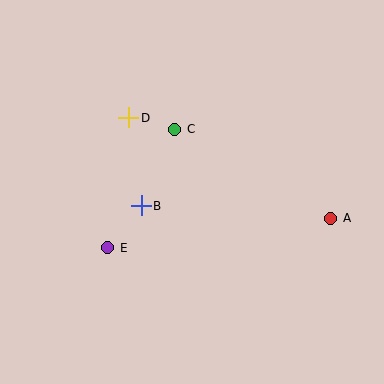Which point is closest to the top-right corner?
Point A is closest to the top-right corner.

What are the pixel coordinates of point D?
Point D is at (129, 118).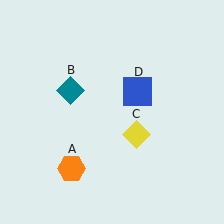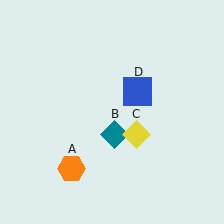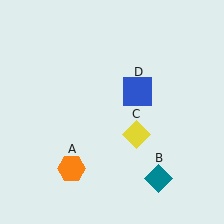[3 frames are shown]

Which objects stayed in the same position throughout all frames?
Orange hexagon (object A) and yellow diamond (object C) and blue square (object D) remained stationary.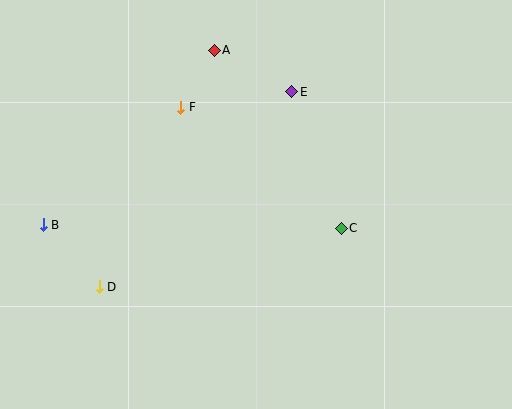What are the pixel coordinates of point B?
Point B is at (43, 225).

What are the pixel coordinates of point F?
Point F is at (181, 108).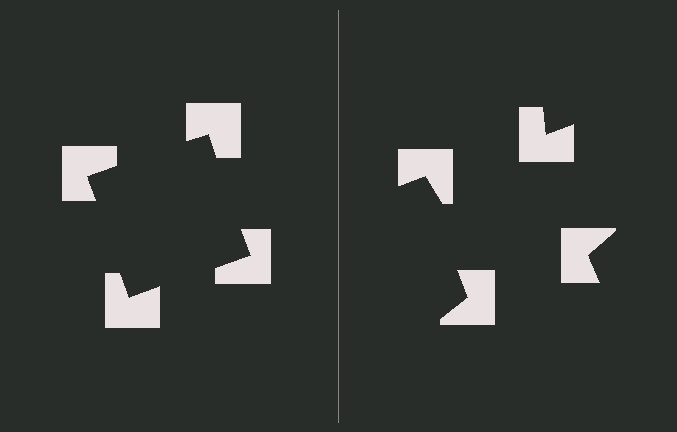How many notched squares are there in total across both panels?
8 — 4 on each side.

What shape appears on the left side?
An illusory square.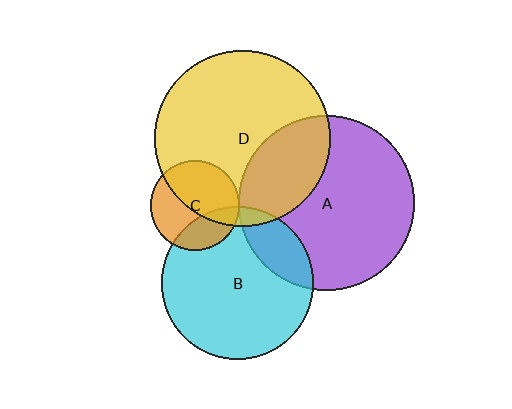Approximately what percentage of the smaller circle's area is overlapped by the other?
Approximately 30%.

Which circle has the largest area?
Circle D (yellow).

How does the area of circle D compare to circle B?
Approximately 1.3 times.